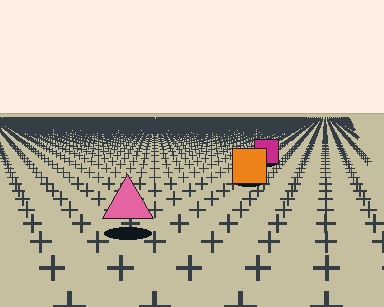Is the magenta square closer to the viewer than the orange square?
No. The orange square is closer — you can tell from the texture gradient: the ground texture is coarser near it.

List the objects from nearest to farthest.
From nearest to farthest: the pink triangle, the orange square, the magenta square.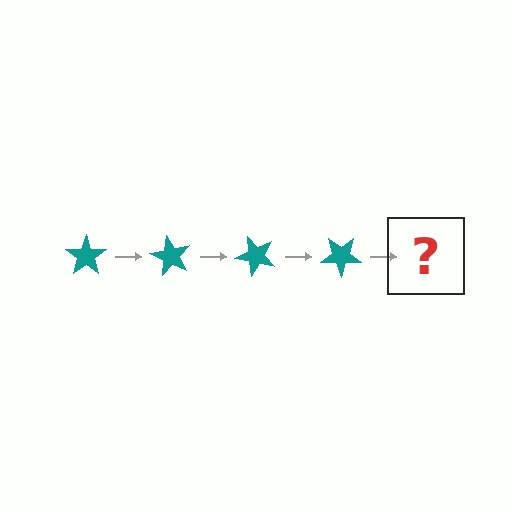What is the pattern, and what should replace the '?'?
The pattern is that the star rotates 60 degrees each step. The '?' should be a teal star rotated 240 degrees.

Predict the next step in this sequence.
The next step is a teal star rotated 240 degrees.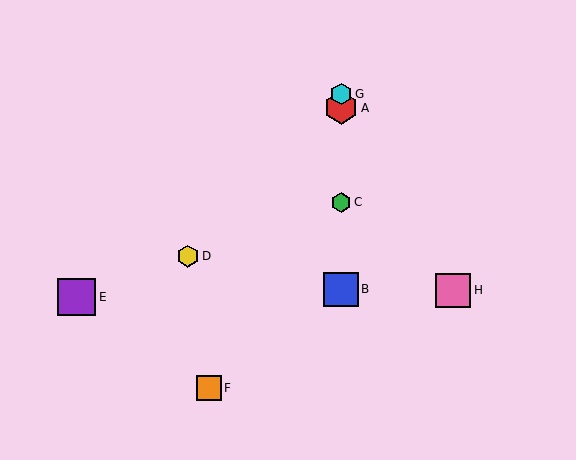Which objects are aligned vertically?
Objects A, B, C, G are aligned vertically.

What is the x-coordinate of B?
Object B is at x≈341.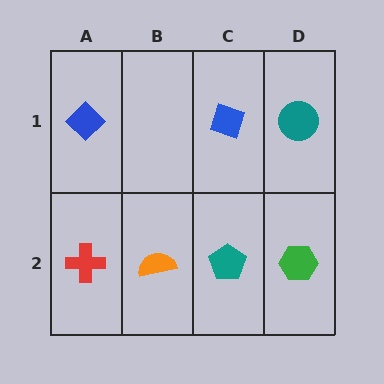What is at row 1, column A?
A blue diamond.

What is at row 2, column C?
A teal pentagon.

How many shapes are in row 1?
3 shapes.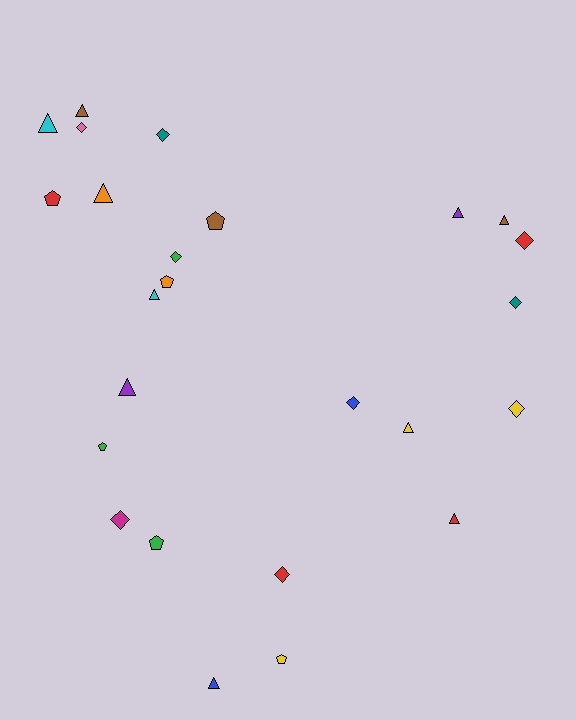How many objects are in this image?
There are 25 objects.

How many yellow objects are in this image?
There are 3 yellow objects.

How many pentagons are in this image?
There are 6 pentagons.